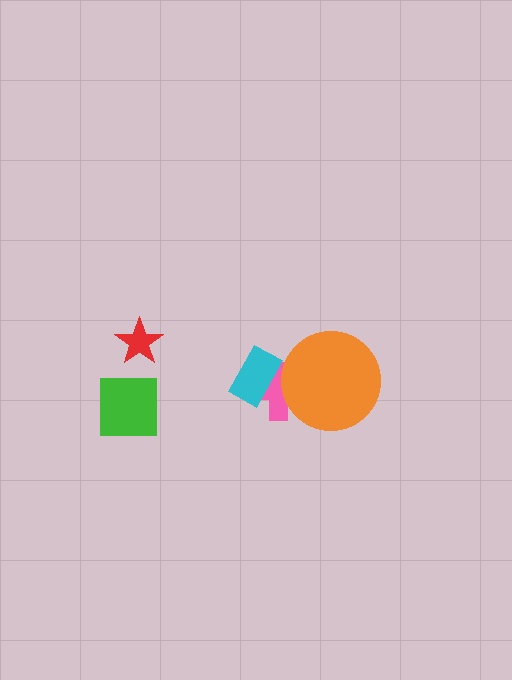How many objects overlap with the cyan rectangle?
1 object overlaps with the cyan rectangle.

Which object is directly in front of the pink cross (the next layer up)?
The cyan rectangle is directly in front of the pink cross.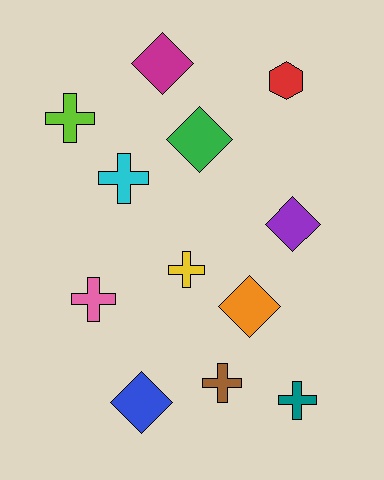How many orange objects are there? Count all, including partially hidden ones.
There is 1 orange object.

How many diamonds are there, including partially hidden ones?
There are 5 diamonds.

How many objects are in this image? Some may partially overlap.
There are 12 objects.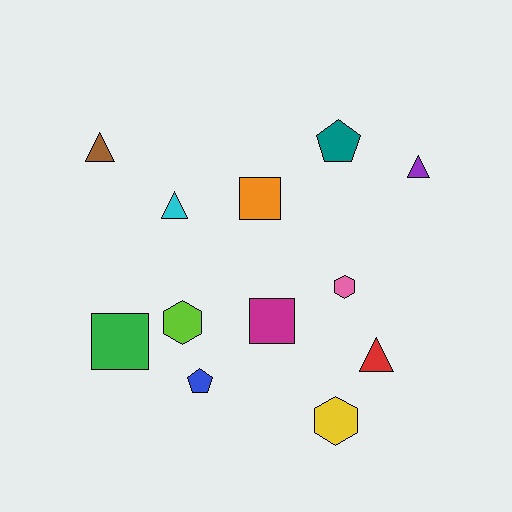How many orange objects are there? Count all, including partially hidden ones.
There is 1 orange object.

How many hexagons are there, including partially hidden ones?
There are 3 hexagons.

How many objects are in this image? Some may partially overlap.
There are 12 objects.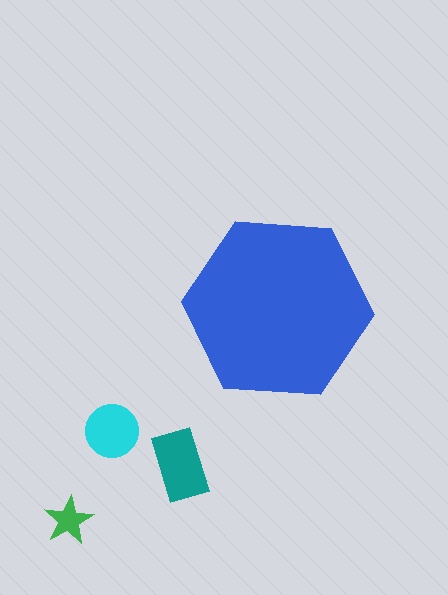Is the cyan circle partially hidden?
No, the cyan circle is fully visible.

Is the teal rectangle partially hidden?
No, the teal rectangle is fully visible.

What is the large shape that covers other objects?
A blue hexagon.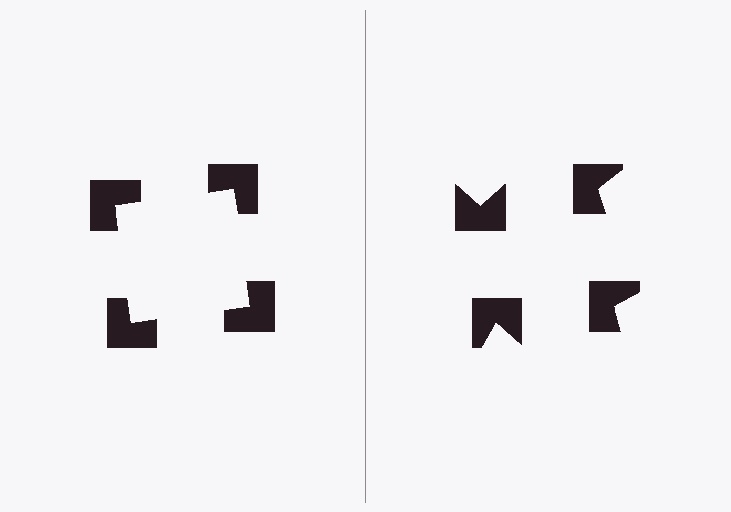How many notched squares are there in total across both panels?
8 — 4 on each side.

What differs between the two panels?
The notched squares are positioned identically on both sides; only the wedge orientations differ. On the left they align to a square; on the right they are misaligned.